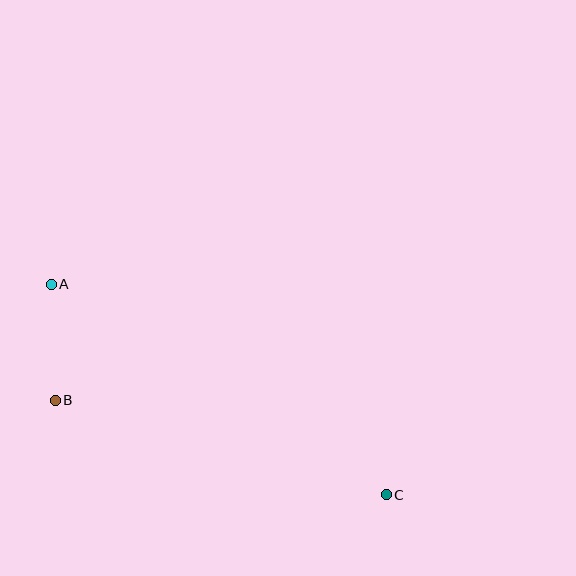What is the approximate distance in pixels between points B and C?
The distance between B and C is approximately 345 pixels.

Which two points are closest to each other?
Points A and B are closest to each other.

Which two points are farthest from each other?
Points A and C are farthest from each other.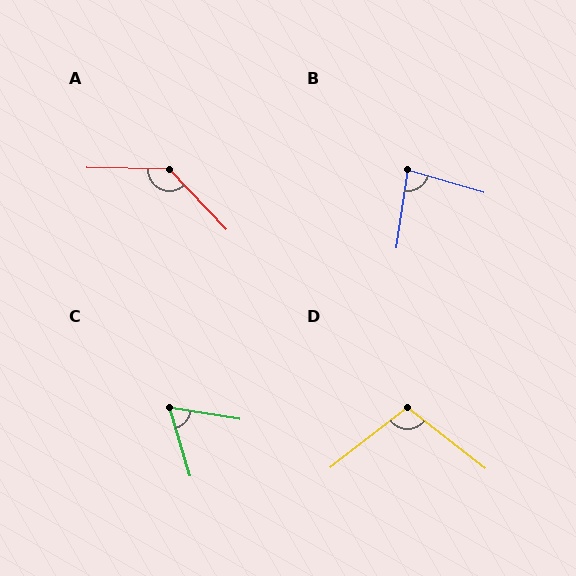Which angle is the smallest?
C, at approximately 65 degrees.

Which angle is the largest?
A, at approximately 135 degrees.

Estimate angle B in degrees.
Approximately 82 degrees.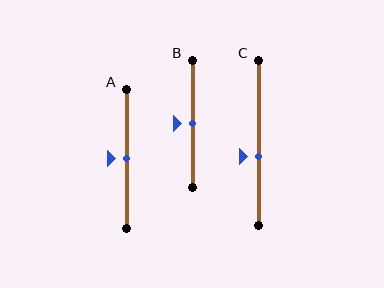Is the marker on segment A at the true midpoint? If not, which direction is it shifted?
Yes, the marker on segment A is at the true midpoint.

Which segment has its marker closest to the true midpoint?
Segment A has its marker closest to the true midpoint.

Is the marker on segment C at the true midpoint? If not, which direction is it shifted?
No, the marker on segment C is shifted downward by about 8% of the segment length.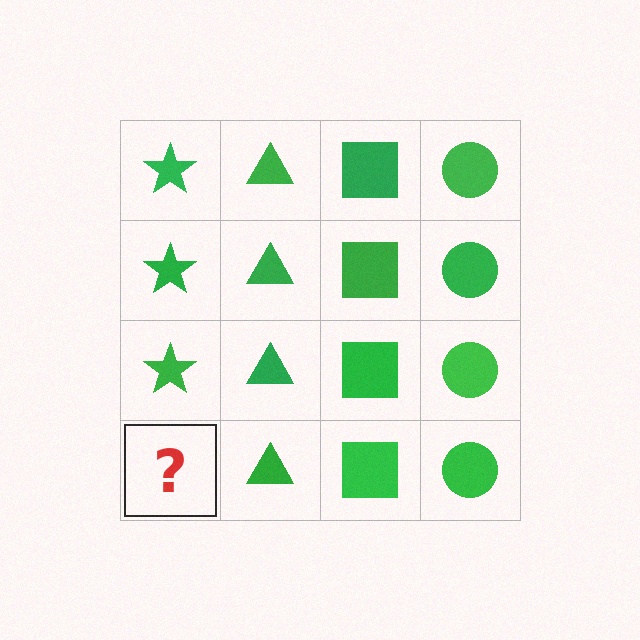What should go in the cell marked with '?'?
The missing cell should contain a green star.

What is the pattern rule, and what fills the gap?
The rule is that each column has a consistent shape. The gap should be filled with a green star.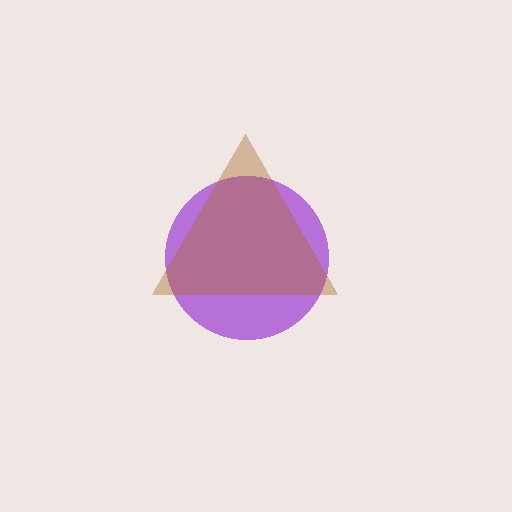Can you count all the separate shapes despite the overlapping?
Yes, there are 2 separate shapes.